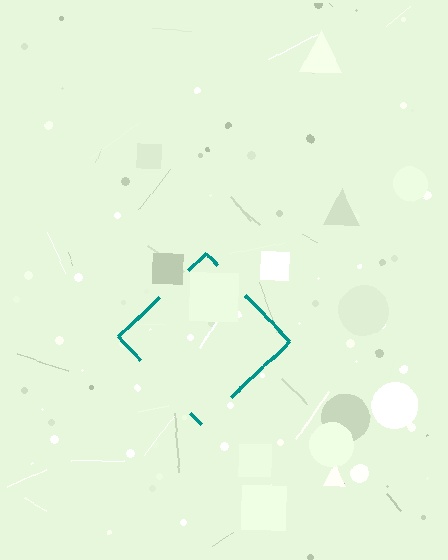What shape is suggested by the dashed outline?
The dashed outline suggests a diamond.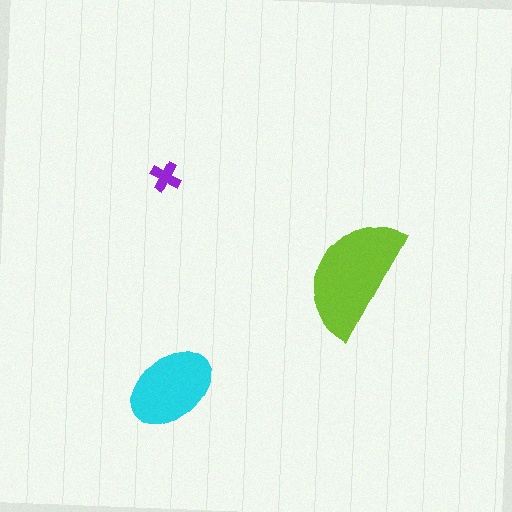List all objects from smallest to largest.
The purple cross, the cyan ellipse, the lime semicircle.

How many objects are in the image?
There are 3 objects in the image.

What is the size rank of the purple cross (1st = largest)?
3rd.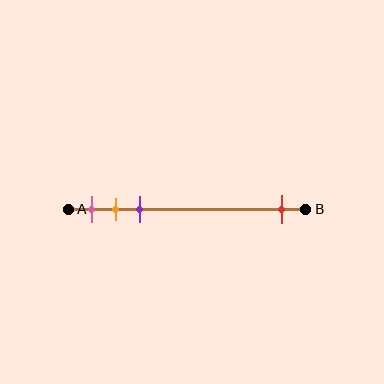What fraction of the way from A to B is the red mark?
The red mark is approximately 90% (0.9) of the way from A to B.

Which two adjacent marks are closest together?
The orange and purple marks are the closest adjacent pair.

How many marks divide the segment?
There are 4 marks dividing the segment.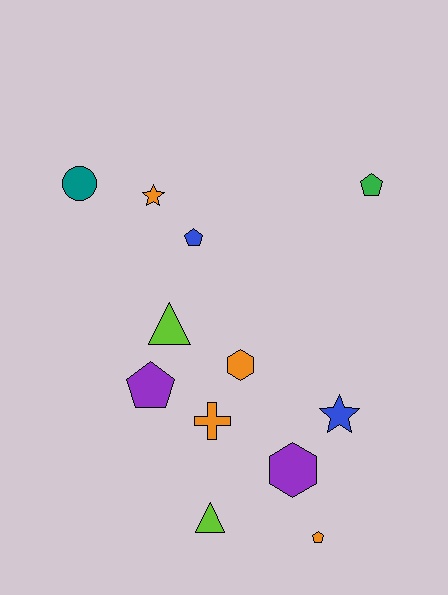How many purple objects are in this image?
There are 2 purple objects.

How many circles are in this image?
There is 1 circle.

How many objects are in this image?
There are 12 objects.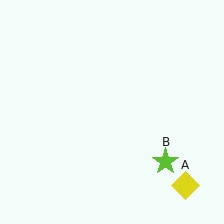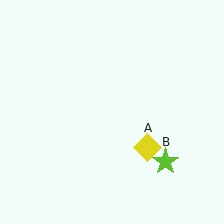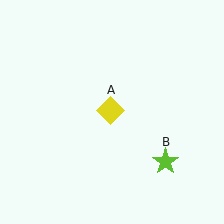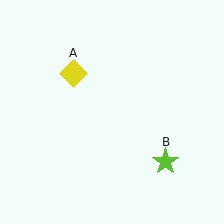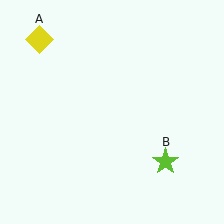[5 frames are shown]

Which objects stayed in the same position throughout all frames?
Lime star (object B) remained stationary.